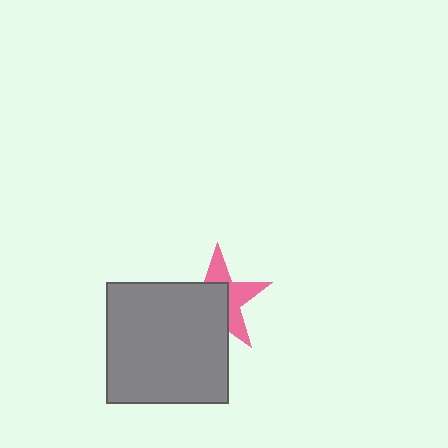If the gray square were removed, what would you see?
You would see the complete pink star.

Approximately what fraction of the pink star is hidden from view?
Roughly 57% of the pink star is hidden behind the gray square.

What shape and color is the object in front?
The object in front is a gray square.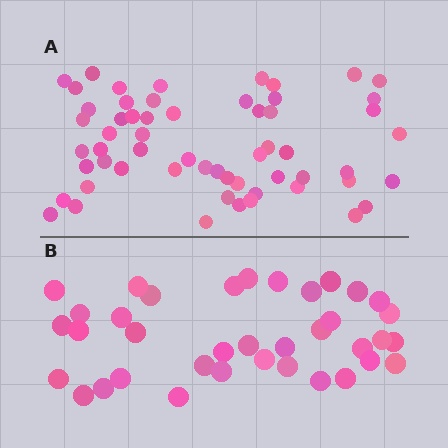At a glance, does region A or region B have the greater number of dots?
Region A (the top region) has more dots.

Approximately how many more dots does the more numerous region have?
Region A has approximately 20 more dots than region B.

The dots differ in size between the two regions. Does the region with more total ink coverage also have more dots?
No. Region B has more total ink coverage because its dots are larger, but region A actually contains more individual dots. Total area can be misleading — the number of items is what matters here.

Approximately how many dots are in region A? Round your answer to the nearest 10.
About 60 dots. (The exact count is 58, which rounds to 60.)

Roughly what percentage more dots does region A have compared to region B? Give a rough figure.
About 55% more.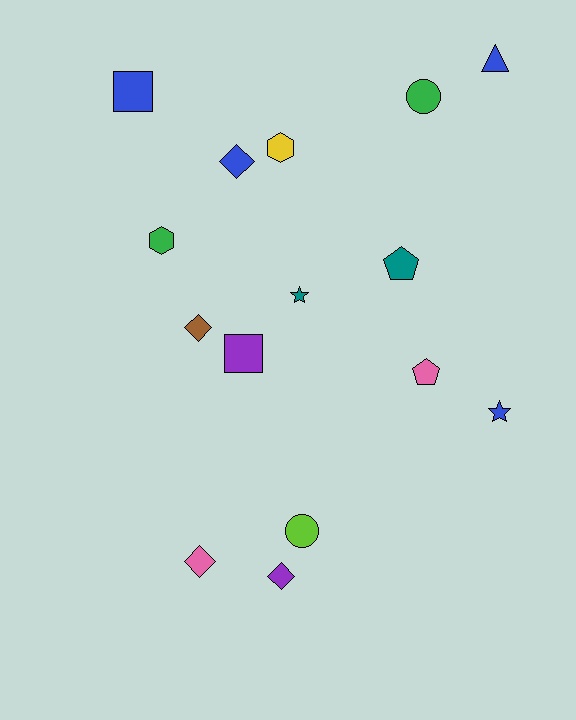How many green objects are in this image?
There are 2 green objects.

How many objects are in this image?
There are 15 objects.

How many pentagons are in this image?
There are 2 pentagons.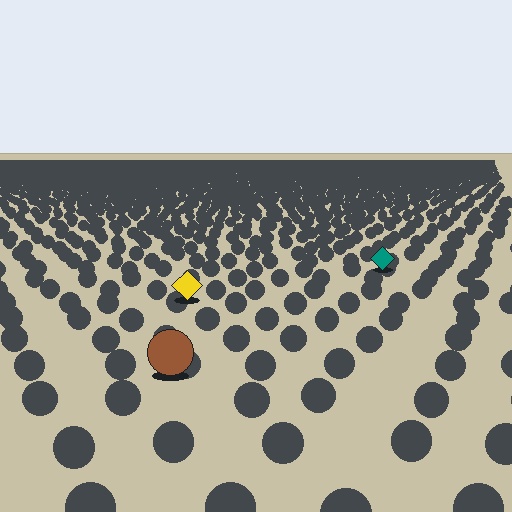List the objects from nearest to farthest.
From nearest to farthest: the brown circle, the yellow diamond, the teal diamond.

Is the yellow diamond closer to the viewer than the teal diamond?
Yes. The yellow diamond is closer — you can tell from the texture gradient: the ground texture is coarser near it.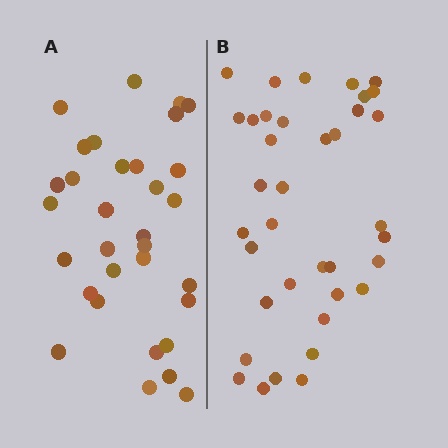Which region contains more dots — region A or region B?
Region B (the right region) has more dots.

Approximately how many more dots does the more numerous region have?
Region B has about 5 more dots than region A.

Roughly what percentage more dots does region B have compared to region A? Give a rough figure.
About 15% more.